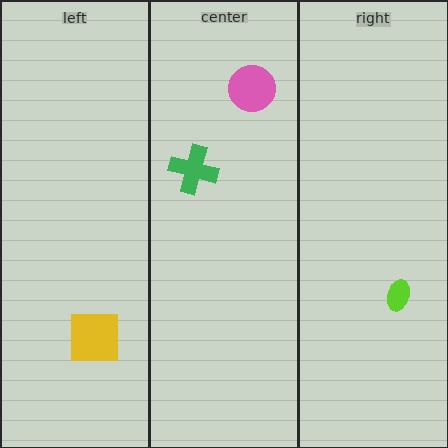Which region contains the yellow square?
The left region.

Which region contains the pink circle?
The center region.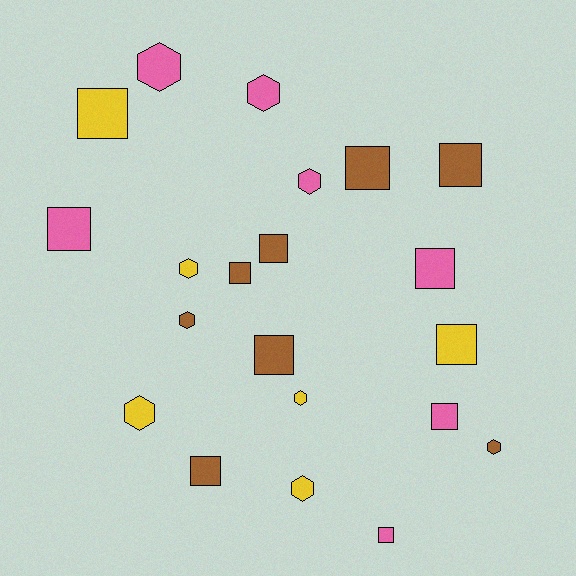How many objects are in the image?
There are 21 objects.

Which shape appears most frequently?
Square, with 12 objects.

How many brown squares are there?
There are 6 brown squares.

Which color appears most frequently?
Brown, with 8 objects.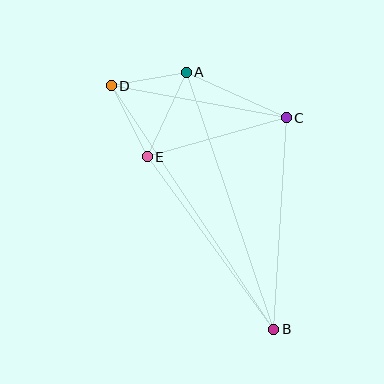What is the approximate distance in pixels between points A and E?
The distance between A and E is approximately 93 pixels.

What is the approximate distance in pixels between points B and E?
The distance between B and E is approximately 214 pixels.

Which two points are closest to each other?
Points A and D are closest to each other.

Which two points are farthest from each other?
Points B and D are farthest from each other.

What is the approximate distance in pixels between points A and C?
The distance between A and C is approximately 110 pixels.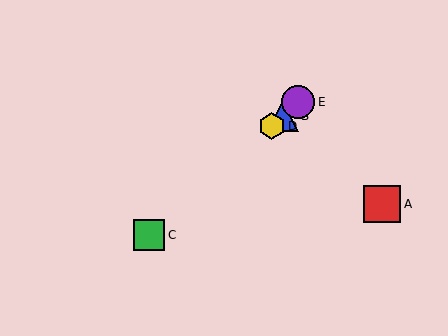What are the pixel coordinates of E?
Object E is at (298, 102).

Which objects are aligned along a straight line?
Objects B, C, D, E are aligned along a straight line.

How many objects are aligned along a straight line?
4 objects (B, C, D, E) are aligned along a straight line.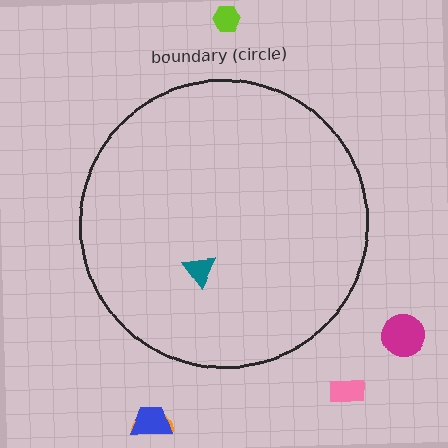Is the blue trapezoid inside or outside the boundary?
Outside.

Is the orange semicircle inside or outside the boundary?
Outside.